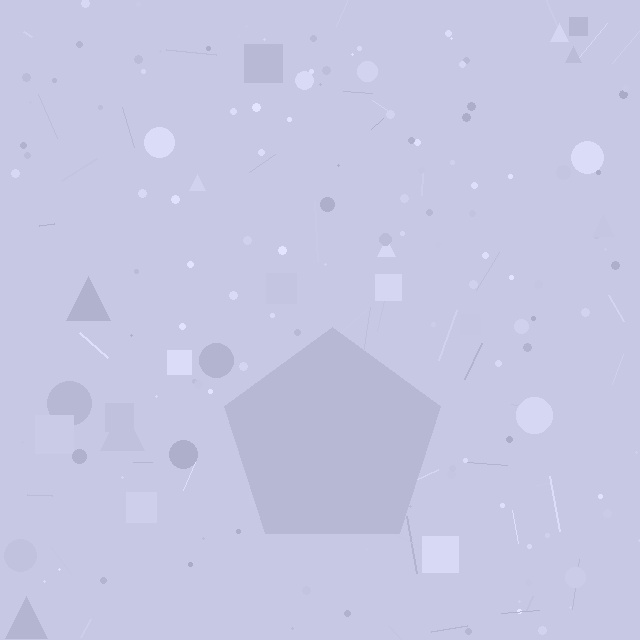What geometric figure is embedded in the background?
A pentagon is embedded in the background.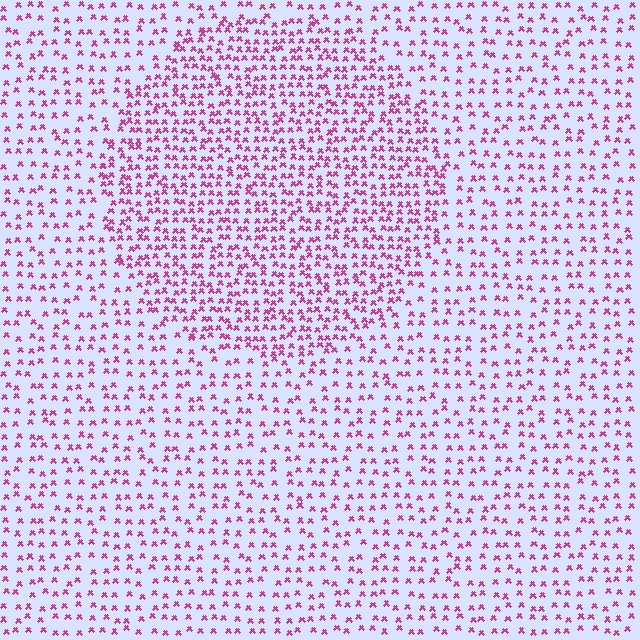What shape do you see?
I see a circle.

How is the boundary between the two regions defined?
The boundary is defined by a change in element density (approximately 1.9x ratio). All elements are the same color, size, and shape.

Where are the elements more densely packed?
The elements are more densely packed inside the circle boundary.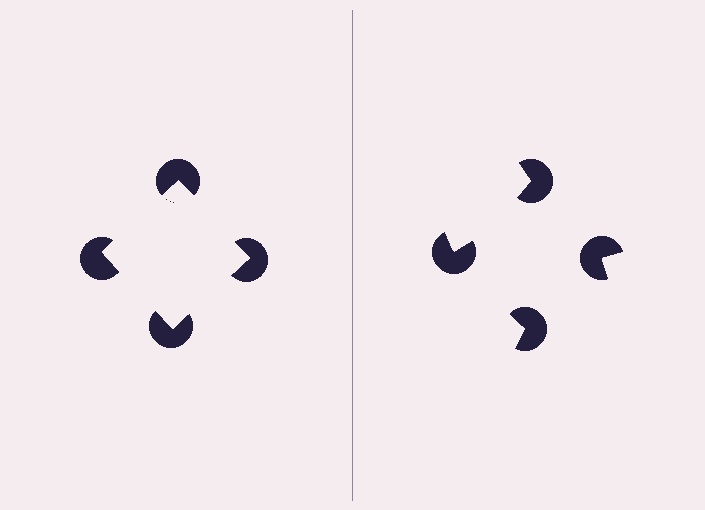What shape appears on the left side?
An illusory square.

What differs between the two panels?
The pac-man discs are positioned identically on both sides; only the wedge orientations differ. On the left they align to a square; on the right they are misaligned.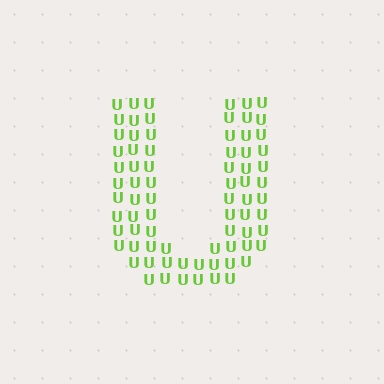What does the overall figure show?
The overall figure shows the letter U.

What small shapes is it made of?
It is made of small letter U's.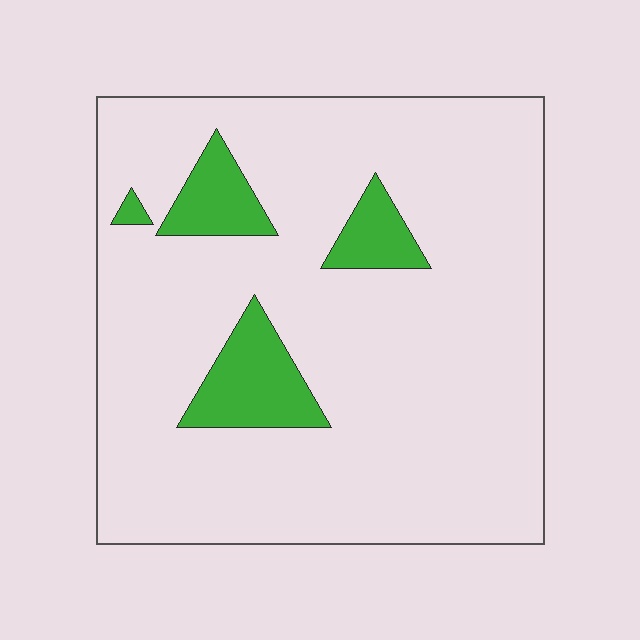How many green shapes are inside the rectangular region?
4.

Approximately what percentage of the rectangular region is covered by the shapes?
Approximately 10%.